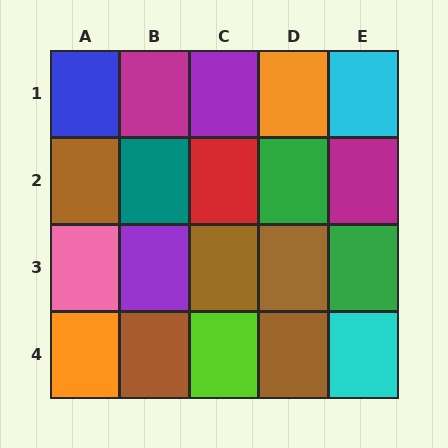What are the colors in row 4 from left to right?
Orange, brown, lime, brown, cyan.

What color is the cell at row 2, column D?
Green.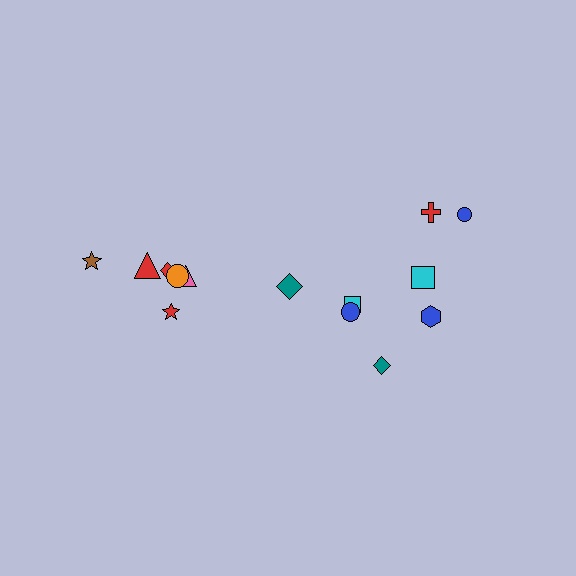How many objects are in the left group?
There are 6 objects.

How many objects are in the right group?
There are 8 objects.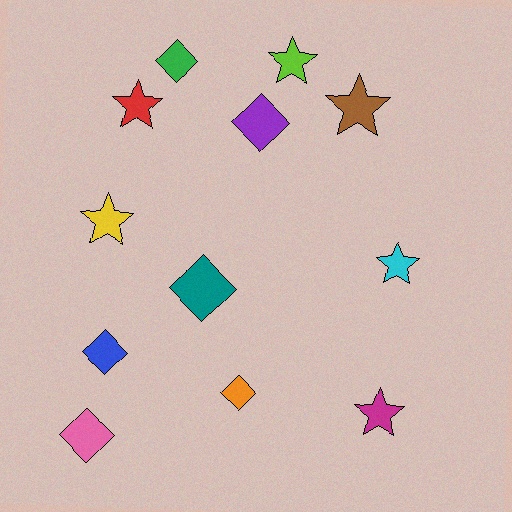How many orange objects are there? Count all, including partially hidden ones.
There is 1 orange object.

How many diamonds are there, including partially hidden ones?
There are 6 diamonds.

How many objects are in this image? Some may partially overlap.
There are 12 objects.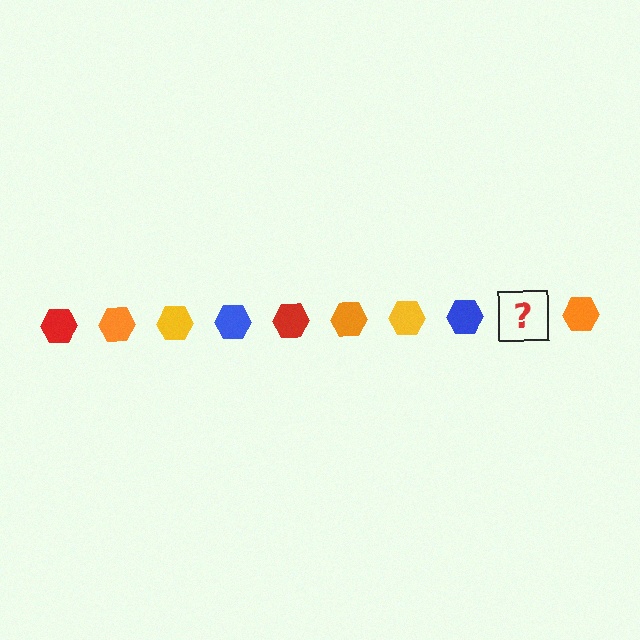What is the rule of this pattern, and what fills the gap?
The rule is that the pattern cycles through red, orange, yellow, blue hexagons. The gap should be filled with a red hexagon.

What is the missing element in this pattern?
The missing element is a red hexagon.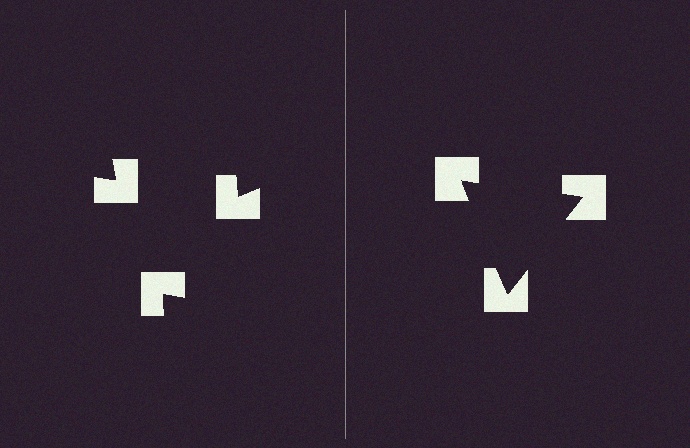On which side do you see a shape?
An illusory triangle appears on the right side. On the left side the wedge cuts are rotated, so no coherent shape forms.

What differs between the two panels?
The notched squares are positioned identically on both sides; only the wedge orientations differ. On the right they align to a triangle; on the left they are misaligned.